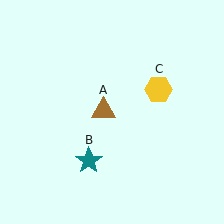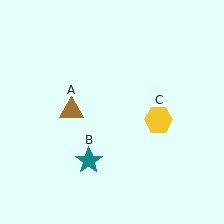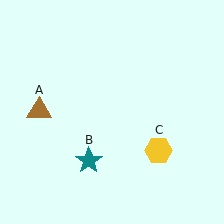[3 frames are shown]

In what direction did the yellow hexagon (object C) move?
The yellow hexagon (object C) moved down.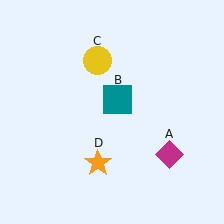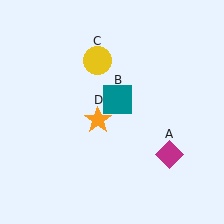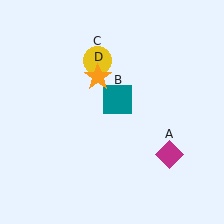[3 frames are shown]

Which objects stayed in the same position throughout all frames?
Magenta diamond (object A) and teal square (object B) and yellow circle (object C) remained stationary.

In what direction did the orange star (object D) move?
The orange star (object D) moved up.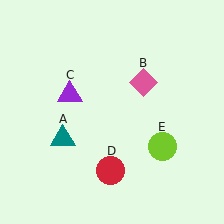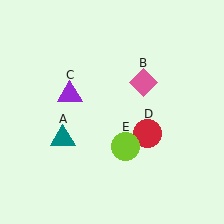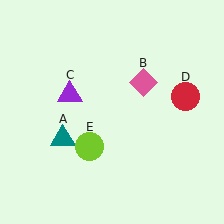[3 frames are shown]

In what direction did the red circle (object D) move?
The red circle (object D) moved up and to the right.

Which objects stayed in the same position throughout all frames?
Teal triangle (object A) and pink diamond (object B) and purple triangle (object C) remained stationary.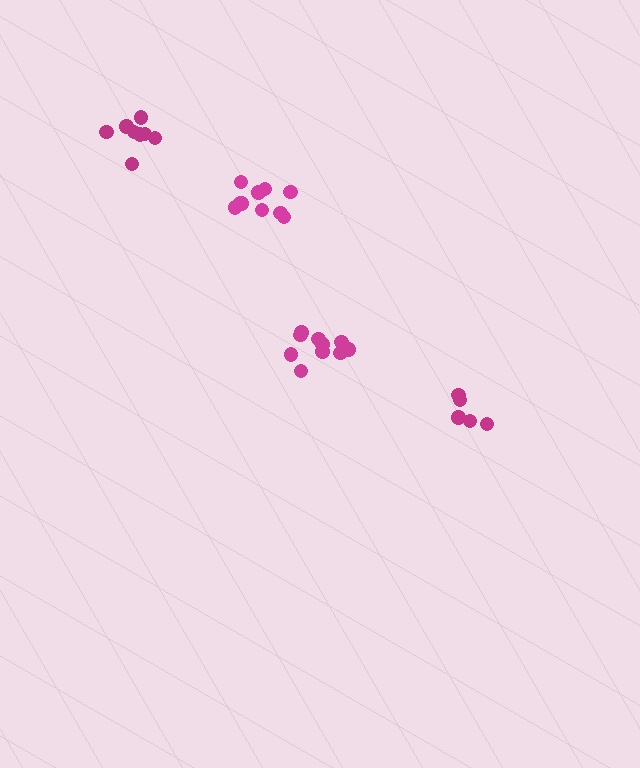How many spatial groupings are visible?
There are 4 spatial groupings.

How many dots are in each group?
Group 1: 10 dots, Group 2: 11 dots, Group 3: 5 dots, Group 4: 8 dots (34 total).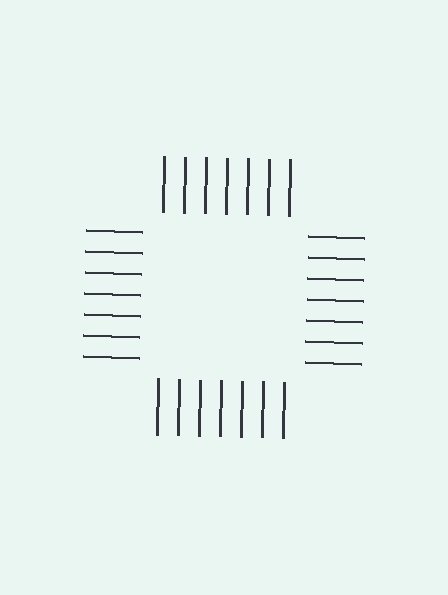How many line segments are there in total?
28 — 7 along each of the 4 edges.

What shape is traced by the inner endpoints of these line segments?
An illusory square — the line segments terminate on its edges but no continuous stroke is drawn.